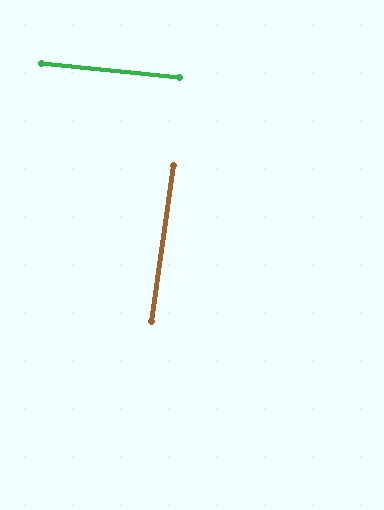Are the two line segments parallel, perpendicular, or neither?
Perpendicular — they meet at approximately 88°.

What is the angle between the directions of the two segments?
Approximately 88 degrees.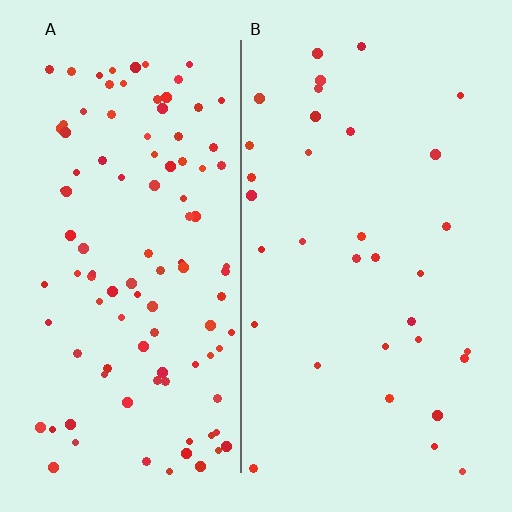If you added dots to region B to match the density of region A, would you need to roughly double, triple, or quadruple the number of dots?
Approximately triple.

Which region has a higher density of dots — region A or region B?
A (the left).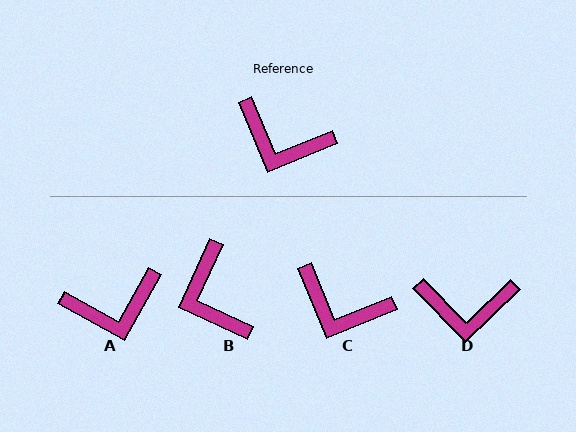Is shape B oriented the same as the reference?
No, it is off by about 47 degrees.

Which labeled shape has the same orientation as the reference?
C.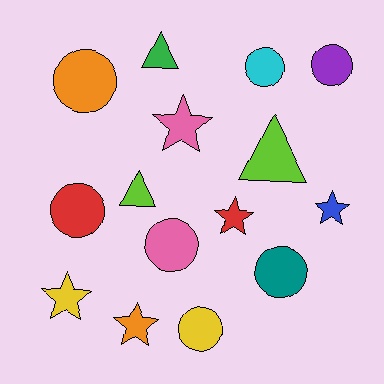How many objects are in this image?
There are 15 objects.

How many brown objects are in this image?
There are no brown objects.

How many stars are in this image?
There are 5 stars.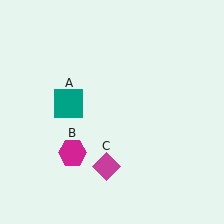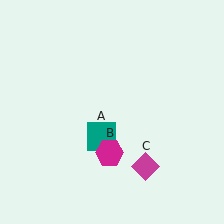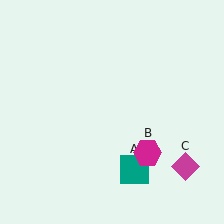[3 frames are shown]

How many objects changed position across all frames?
3 objects changed position: teal square (object A), magenta hexagon (object B), magenta diamond (object C).